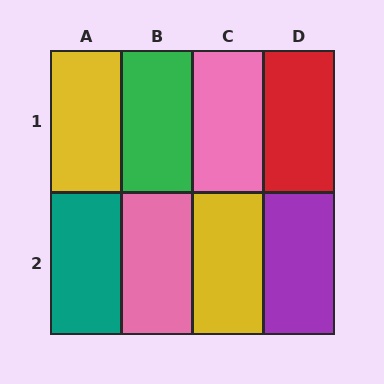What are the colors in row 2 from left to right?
Teal, pink, yellow, purple.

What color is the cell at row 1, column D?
Red.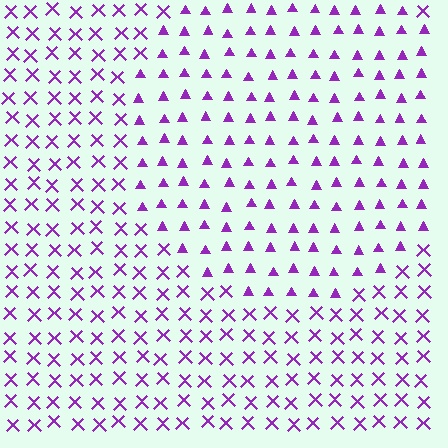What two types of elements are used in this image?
The image uses triangles inside the circle region and X marks outside it.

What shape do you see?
I see a circle.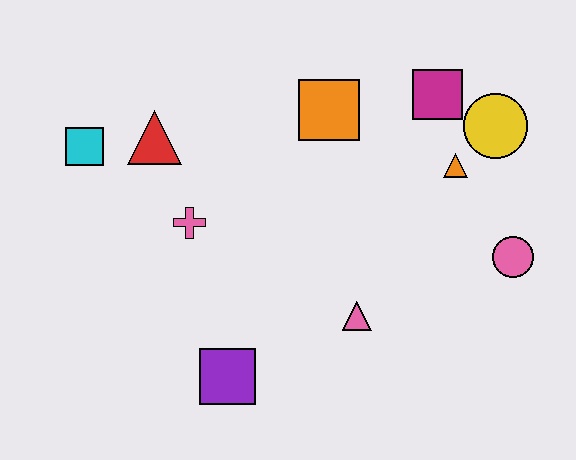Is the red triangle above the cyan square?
Yes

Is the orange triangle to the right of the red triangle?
Yes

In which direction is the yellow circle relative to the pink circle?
The yellow circle is above the pink circle.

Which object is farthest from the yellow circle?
The cyan square is farthest from the yellow circle.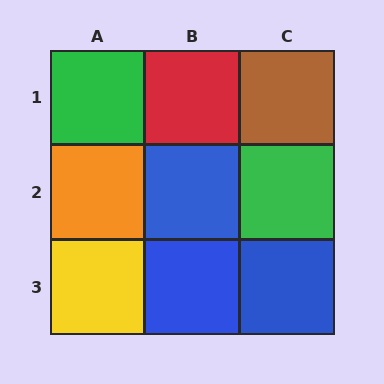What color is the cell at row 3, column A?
Yellow.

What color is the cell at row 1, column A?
Green.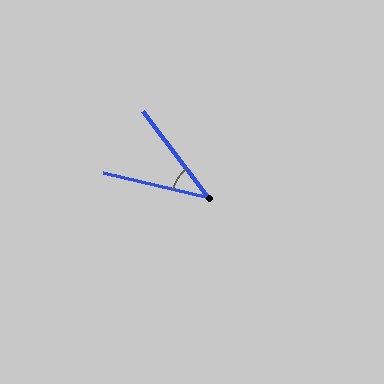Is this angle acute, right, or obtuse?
It is acute.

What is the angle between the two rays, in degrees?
Approximately 40 degrees.